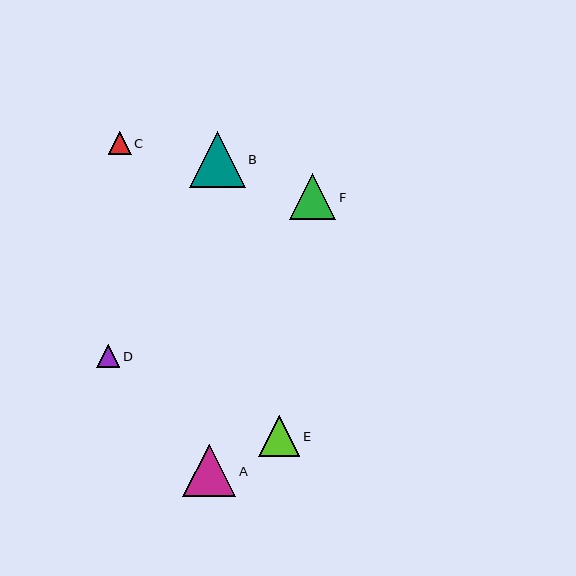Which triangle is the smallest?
Triangle C is the smallest with a size of approximately 23 pixels.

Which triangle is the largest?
Triangle B is the largest with a size of approximately 56 pixels.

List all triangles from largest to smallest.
From largest to smallest: B, A, F, E, D, C.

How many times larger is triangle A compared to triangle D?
Triangle A is approximately 2.2 times the size of triangle D.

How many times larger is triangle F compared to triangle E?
Triangle F is approximately 1.1 times the size of triangle E.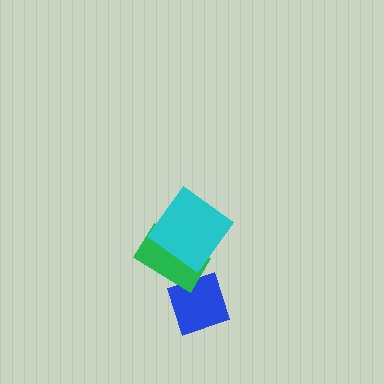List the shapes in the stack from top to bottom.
From top to bottom: the cyan diamond, the green rectangle, the blue diamond.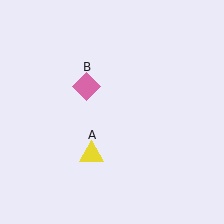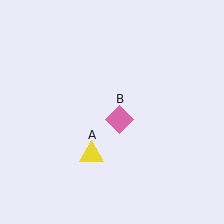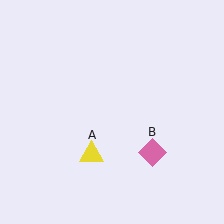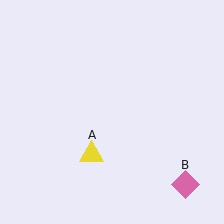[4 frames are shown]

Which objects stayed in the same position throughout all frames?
Yellow triangle (object A) remained stationary.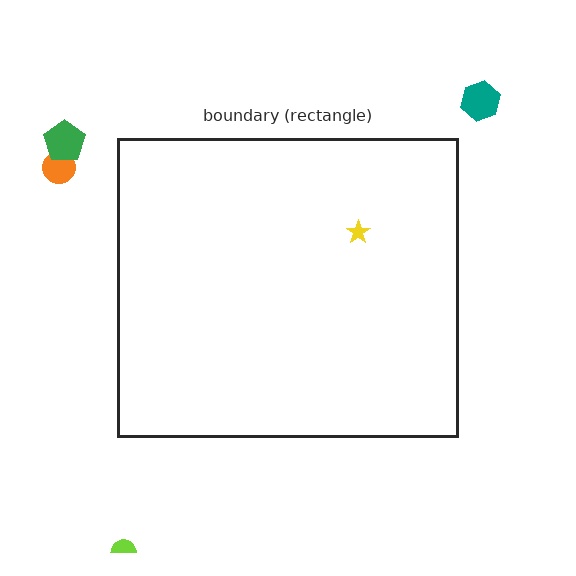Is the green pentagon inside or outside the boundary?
Outside.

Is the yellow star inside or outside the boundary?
Inside.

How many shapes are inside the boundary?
1 inside, 4 outside.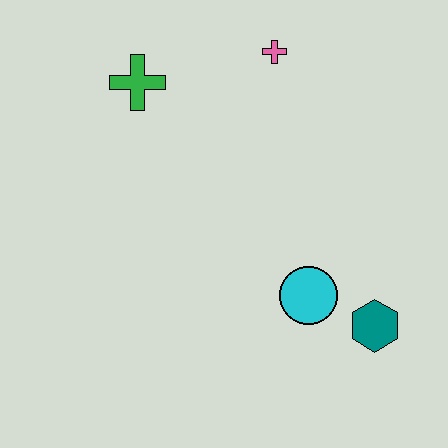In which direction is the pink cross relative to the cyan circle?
The pink cross is above the cyan circle.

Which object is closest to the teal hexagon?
The cyan circle is closest to the teal hexagon.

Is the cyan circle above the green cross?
No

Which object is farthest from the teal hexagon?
The green cross is farthest from the teal hexagon.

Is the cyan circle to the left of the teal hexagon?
Yes